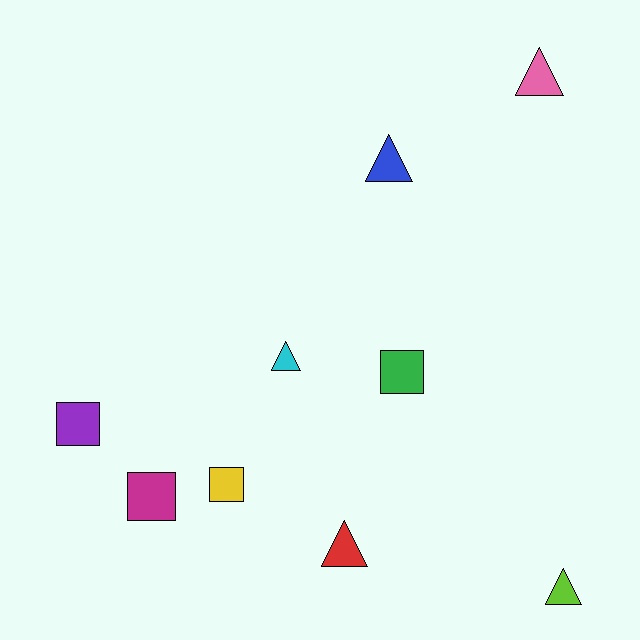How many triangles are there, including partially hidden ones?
There are 5 triangles.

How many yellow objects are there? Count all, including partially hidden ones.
There is 1 yellow object.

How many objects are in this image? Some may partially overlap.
There are 9 objects.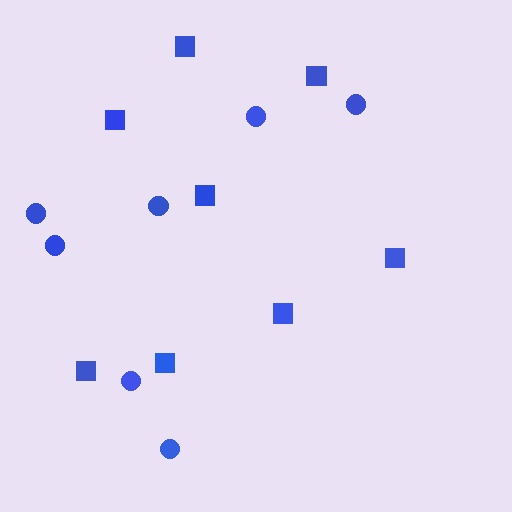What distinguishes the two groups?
There are 2 groups: one group of circles (7) and one group of squares (8).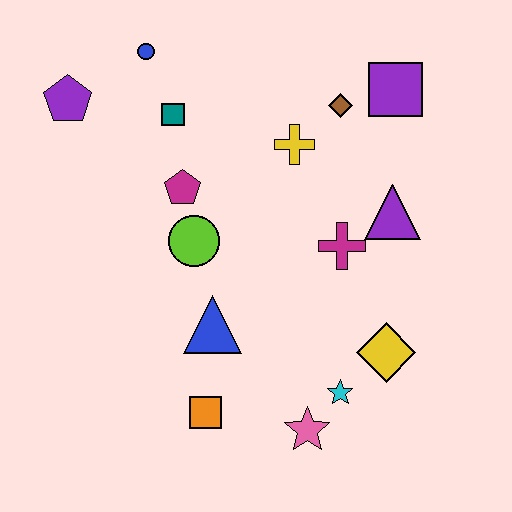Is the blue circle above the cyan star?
Yes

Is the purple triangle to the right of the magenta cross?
Yes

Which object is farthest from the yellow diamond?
The purple pentagon is farthest from the yellow diamond.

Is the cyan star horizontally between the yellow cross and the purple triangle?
Yes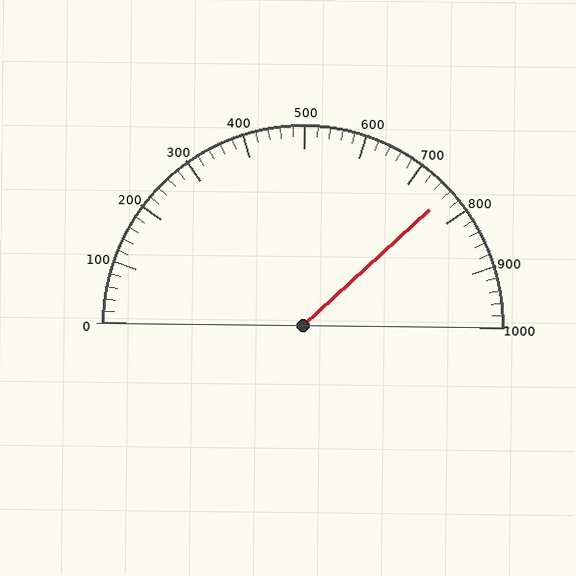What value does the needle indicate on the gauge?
The needle indicates approximately 760.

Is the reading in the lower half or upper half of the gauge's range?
The reading is in the upper half of the range (0 to 1000).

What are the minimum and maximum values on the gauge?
The gauge ranges from 0 to 1000.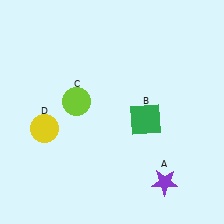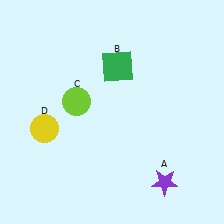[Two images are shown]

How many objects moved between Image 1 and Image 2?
1 object moved between the two images.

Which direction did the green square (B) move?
The green square (B) moved up.